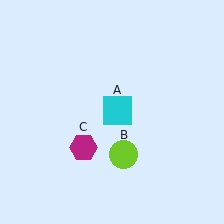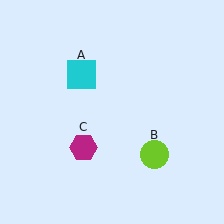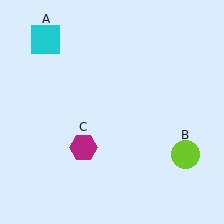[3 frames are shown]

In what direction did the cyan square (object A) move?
The cyan square (object A) moved up and to the left.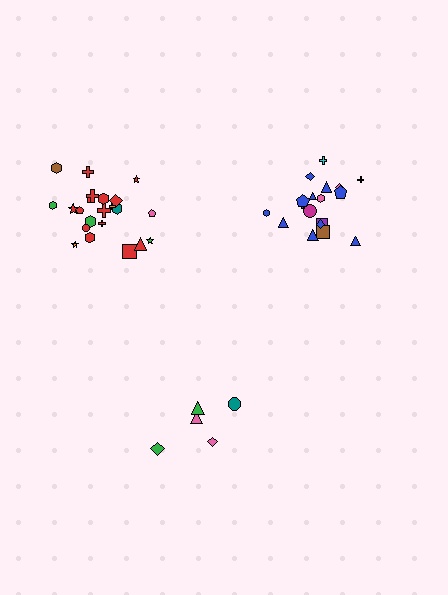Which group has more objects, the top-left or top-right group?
The top-left group.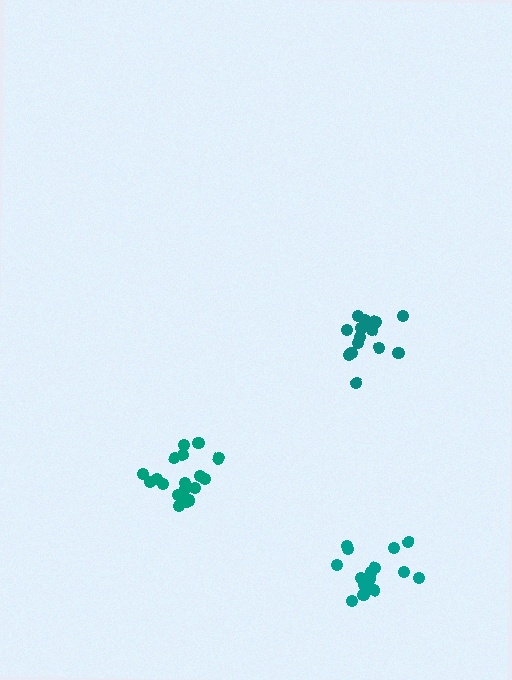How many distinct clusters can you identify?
There are 3 distinct clusters.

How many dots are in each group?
Group 1: 15 dots, Group 2: 19 dots, Group 3: 15 dots (49 total).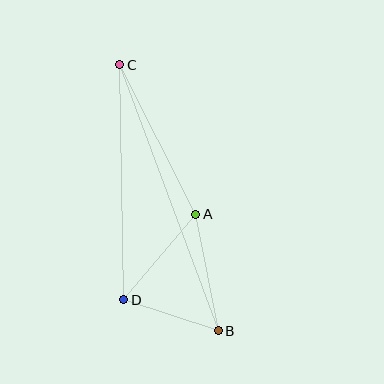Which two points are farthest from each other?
Points B and C are farthest from each other.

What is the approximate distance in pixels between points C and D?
The distance between C and D is approximately 235 pixels.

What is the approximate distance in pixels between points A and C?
The distance between A and C is approximately 168 pixels.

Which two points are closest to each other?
Points B and D are closest to each other.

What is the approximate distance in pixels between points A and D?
The distance between A and D is approximately 112 pixels.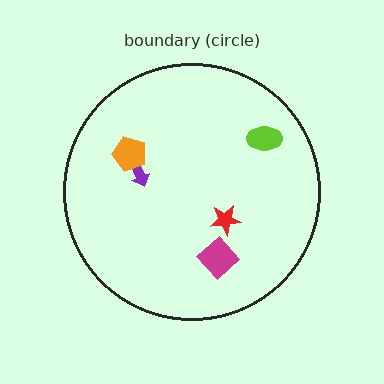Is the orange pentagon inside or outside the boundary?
Inside.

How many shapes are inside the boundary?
5 inside, 0 outside.